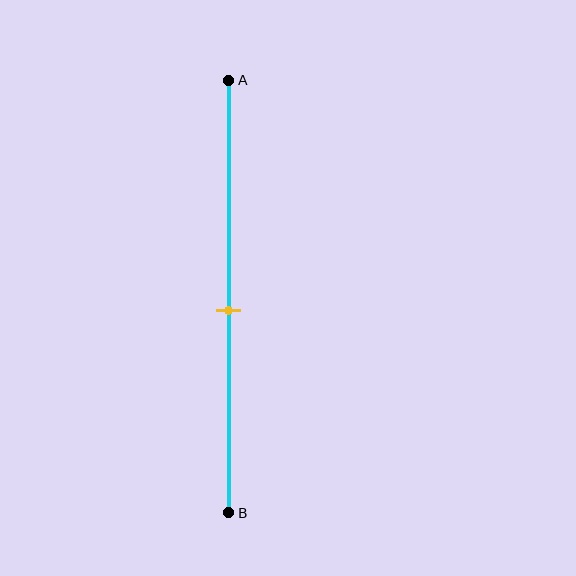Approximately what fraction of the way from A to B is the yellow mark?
The yellow mark is approximately 55% of the way from A to B.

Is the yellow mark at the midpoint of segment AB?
No, the mark is at about 55% from A, not at the 50% midpoint.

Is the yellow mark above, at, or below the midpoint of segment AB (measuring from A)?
The yellow mark is below the midpoint of segment AB.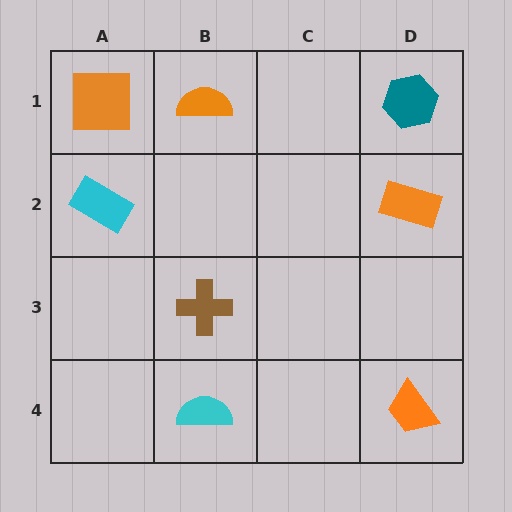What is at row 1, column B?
An orange semicircle.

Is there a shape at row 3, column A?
No, that cell is empty.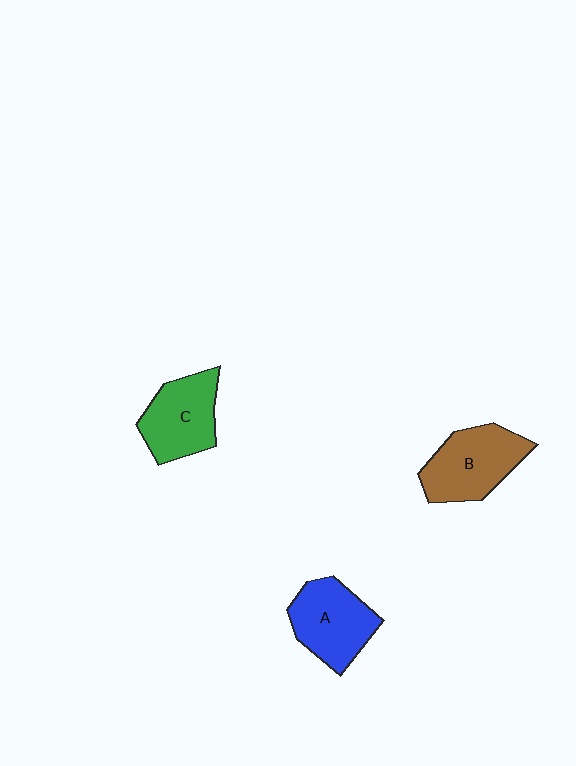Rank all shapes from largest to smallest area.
From largest to smallest: B (brown), A (blue), C (green).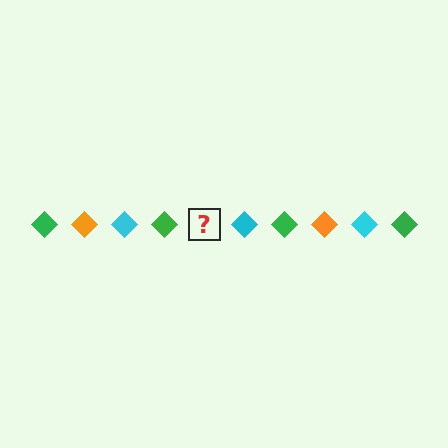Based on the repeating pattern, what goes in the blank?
The blank should be an orange diamond.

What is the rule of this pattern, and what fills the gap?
The rule is that the pattern cycles through green, orange, cyan diamonds. The gap should be filled with an orange diamond.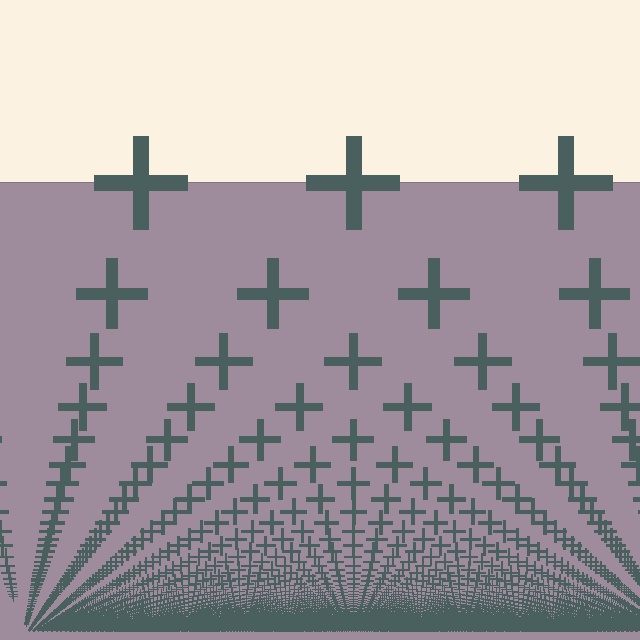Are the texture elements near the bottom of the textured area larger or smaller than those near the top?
Smaller. The gradient is inverted — elements near the bottom are smaller and denser.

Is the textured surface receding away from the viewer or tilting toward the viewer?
The surface appears to tilt toward the viewer. Texture elements get larger and sparser toward the top.